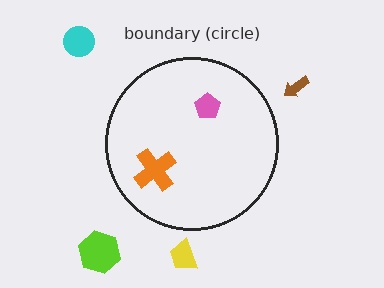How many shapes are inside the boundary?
2 inside, 4 outside.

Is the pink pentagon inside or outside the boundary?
Inside.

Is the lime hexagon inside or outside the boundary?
Outside.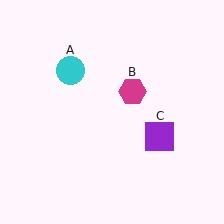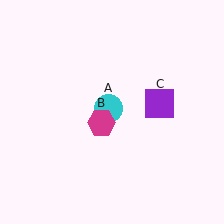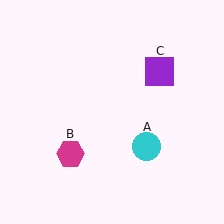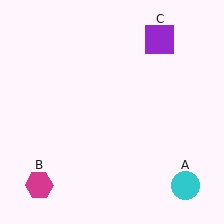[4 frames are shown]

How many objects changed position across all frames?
3 objects changed position: cyan circle (object A), magenta hexagon (object B), purple square (object C).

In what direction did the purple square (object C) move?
The purple square (object C) moved up.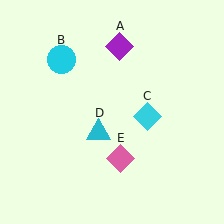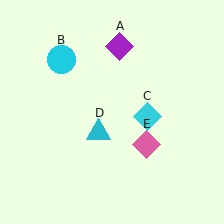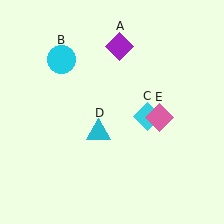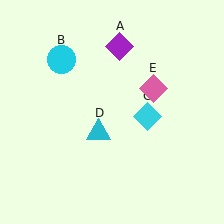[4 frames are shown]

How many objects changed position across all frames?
1 object changed position: pink diamond (object E).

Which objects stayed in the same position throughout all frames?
Purple diamond (object A) and cyan circle (object B) and cyan diamond (object C) and cyan triangle (object D) remained stationary.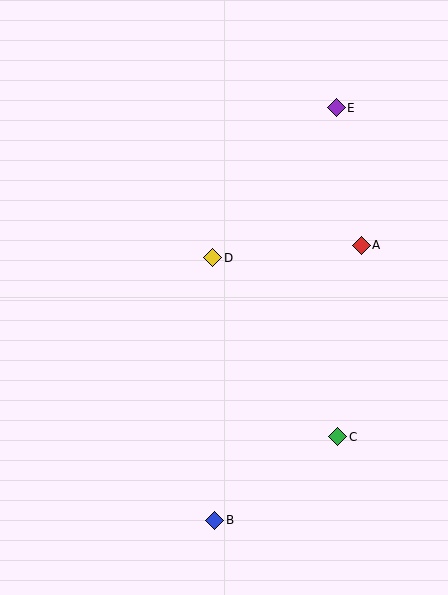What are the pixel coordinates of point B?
Point B is at (215, 520).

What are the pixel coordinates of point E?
Point E is at (336, 108).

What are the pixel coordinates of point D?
Point D is at (213, 258).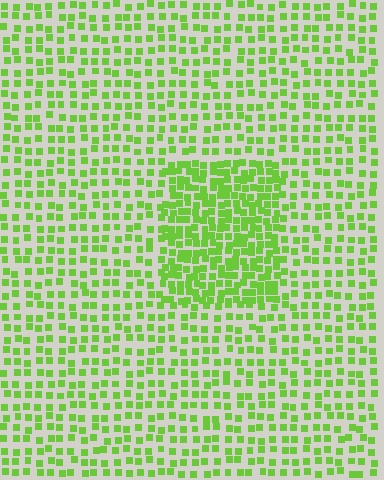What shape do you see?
I see a rectangle.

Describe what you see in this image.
The image contains small lime elements arranged at two different densities. A rectangle-shaped region is visible where the elements are more densely packed than the surrounding area.